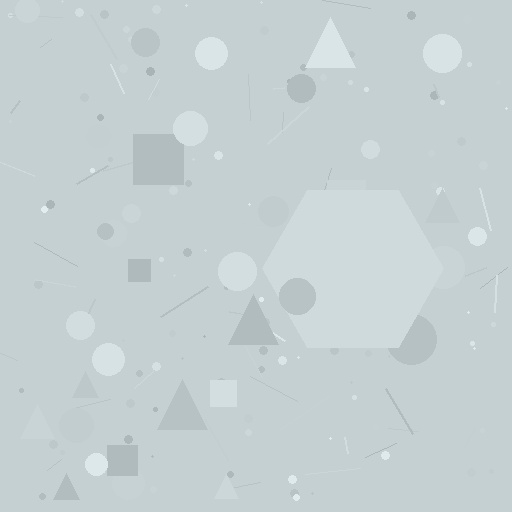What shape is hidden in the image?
A hexagon is hidden in the image.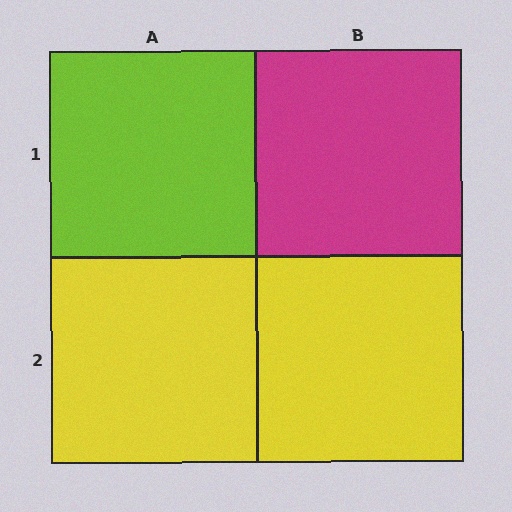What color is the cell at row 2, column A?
Yellow.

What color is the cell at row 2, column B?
Yellow.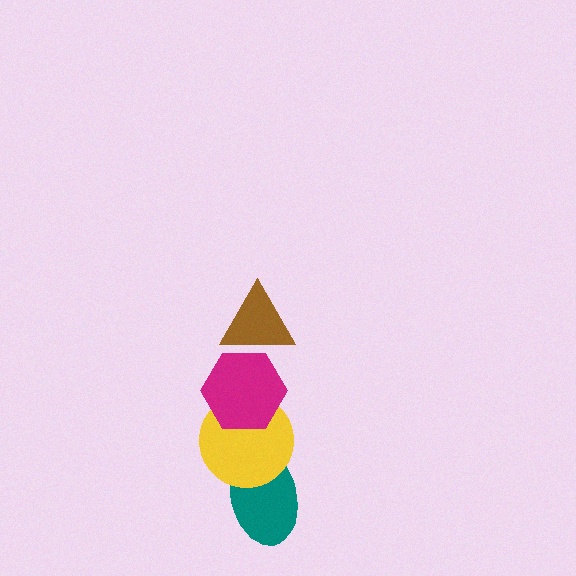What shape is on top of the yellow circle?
The magenta hexagon is on top of the yellow circle.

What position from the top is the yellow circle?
The yellow circle is 3rd from the top.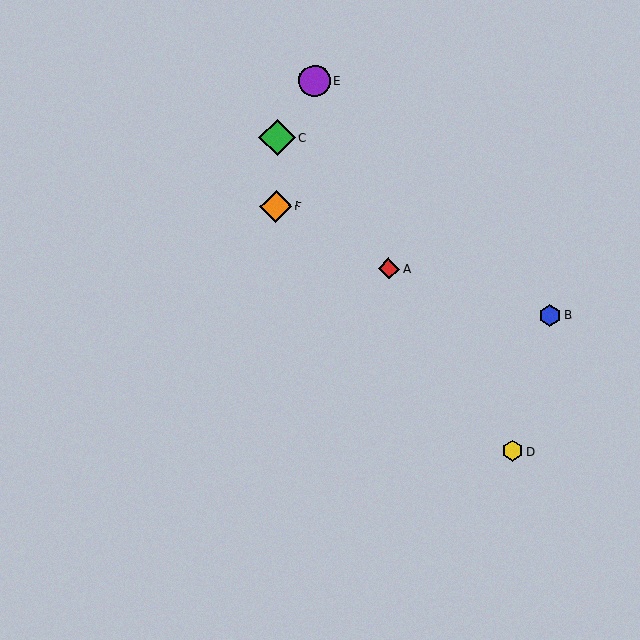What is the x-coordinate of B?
Object B is at x≈550.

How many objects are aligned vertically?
2 objects (C, F) are aligned vertically.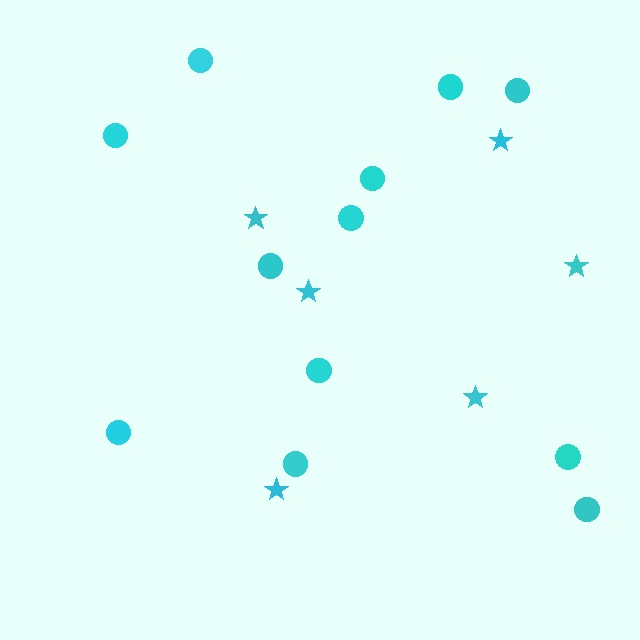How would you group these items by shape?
There are 2 groups: one group of circles (12) and one group of stars (6).